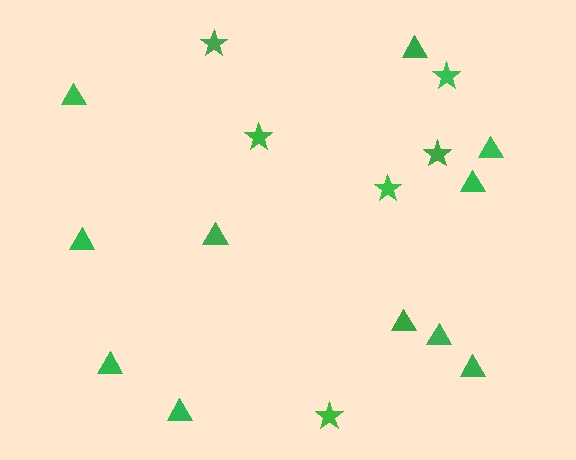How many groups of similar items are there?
There are 2 groups: one group of triangles (11) and one group of stars (6).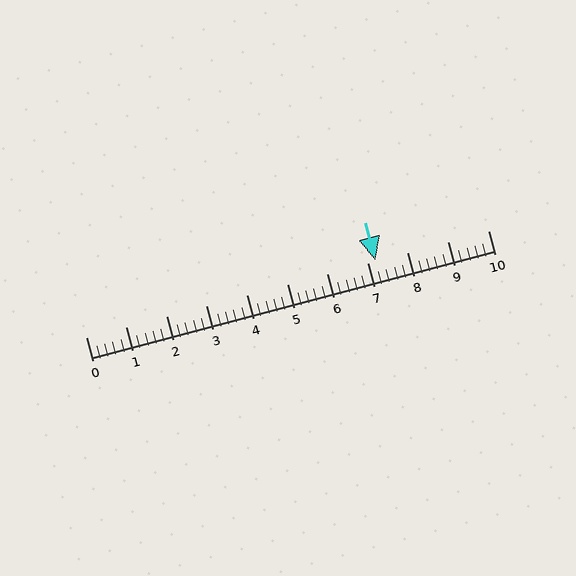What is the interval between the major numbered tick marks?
The major tick marks are spaced 1 units apart.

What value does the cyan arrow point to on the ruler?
The cyan arrow points to approximately 7.2.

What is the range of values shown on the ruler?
The ruler shows values from 0 to 10.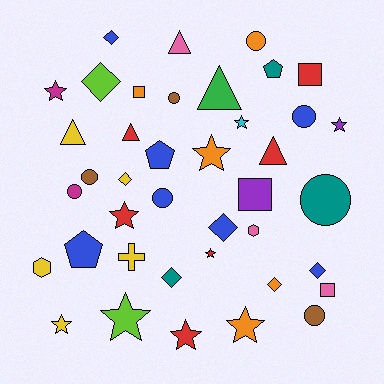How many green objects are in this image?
There is 1 green object.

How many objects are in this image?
There are 40 objects.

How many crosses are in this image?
There is 1 cross.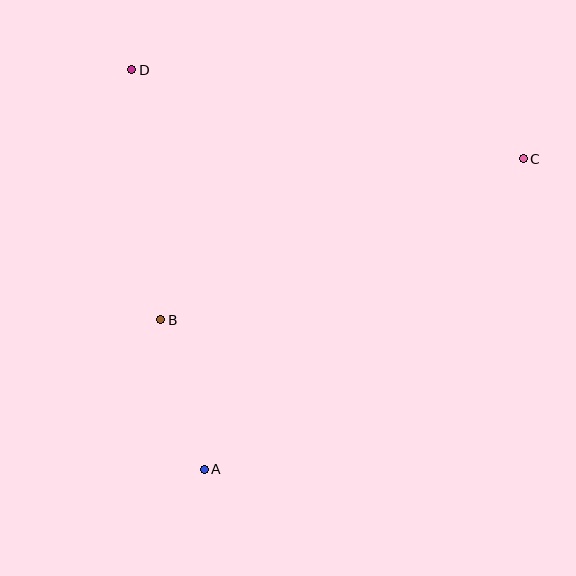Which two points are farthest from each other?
Points A and C are farthest from each other.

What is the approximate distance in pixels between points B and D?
The distance between B and D is approximately 252 pixels.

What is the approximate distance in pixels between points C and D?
The distance between C and D is approximately 401 pixels.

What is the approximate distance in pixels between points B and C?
The distance between B and C is approximately 396 pixels.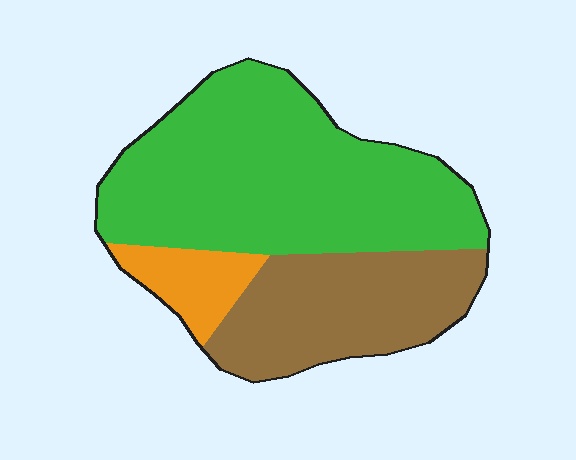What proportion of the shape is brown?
Brown takes up about one third (1/3) of the shape.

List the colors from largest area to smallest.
From largest to smallest: green, brown, orange.